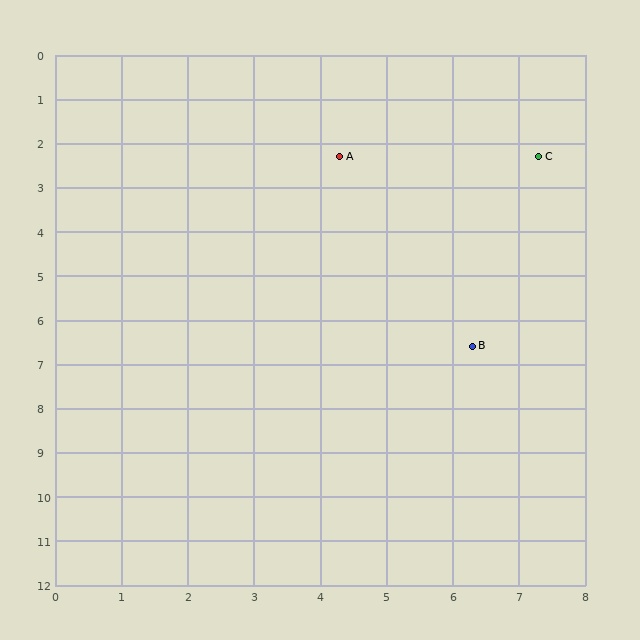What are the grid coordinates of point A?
Point A is at approximately (4.3, 2.3).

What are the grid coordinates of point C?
Point C is at approximately (7.3, 2.3).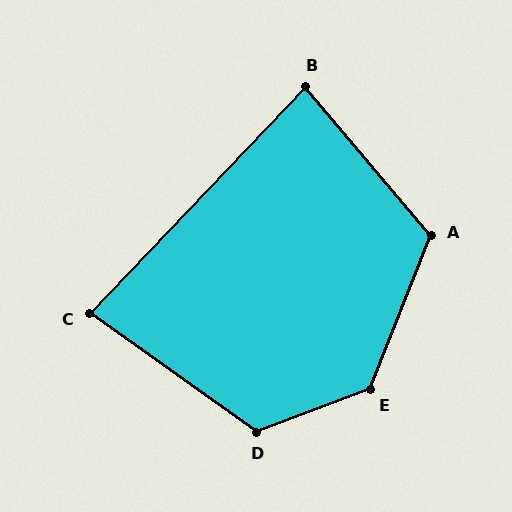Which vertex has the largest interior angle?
E, at approximately 132 degrees.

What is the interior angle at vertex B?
Approximately 84 degrees (acute).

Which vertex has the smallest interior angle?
C, at approximately 82 degrees.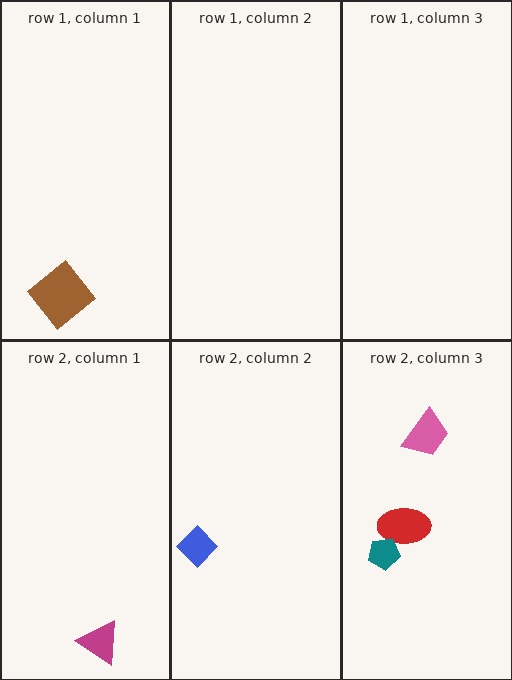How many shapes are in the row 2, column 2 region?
1.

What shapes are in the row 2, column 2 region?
The blue diamond.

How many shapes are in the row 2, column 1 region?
1.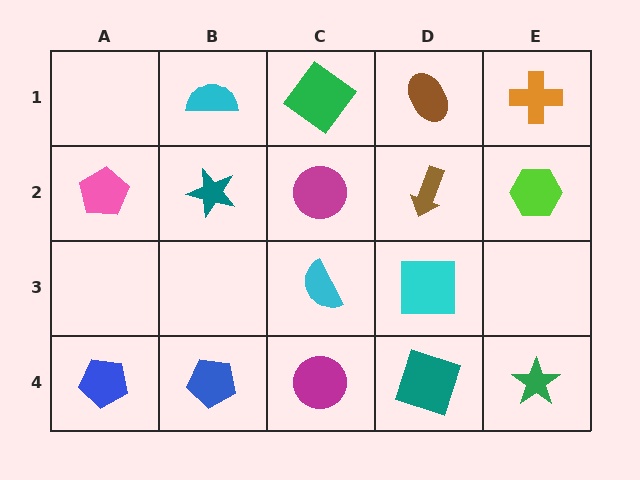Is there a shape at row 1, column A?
No, that cell is empty.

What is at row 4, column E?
A green star.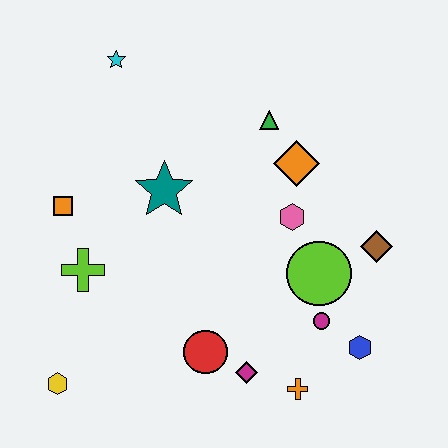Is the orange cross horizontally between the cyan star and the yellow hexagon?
No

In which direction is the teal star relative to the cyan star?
The teal star is below the cyan star.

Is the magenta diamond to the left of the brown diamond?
Yes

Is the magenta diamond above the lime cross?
No